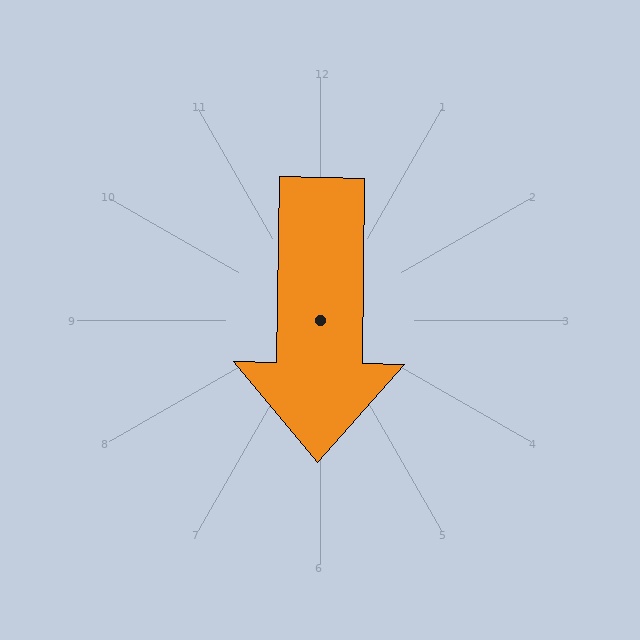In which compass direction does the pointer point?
South.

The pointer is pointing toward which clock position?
Roughly 6 o'clock.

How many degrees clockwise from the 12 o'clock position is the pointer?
Approximately 181 degrees.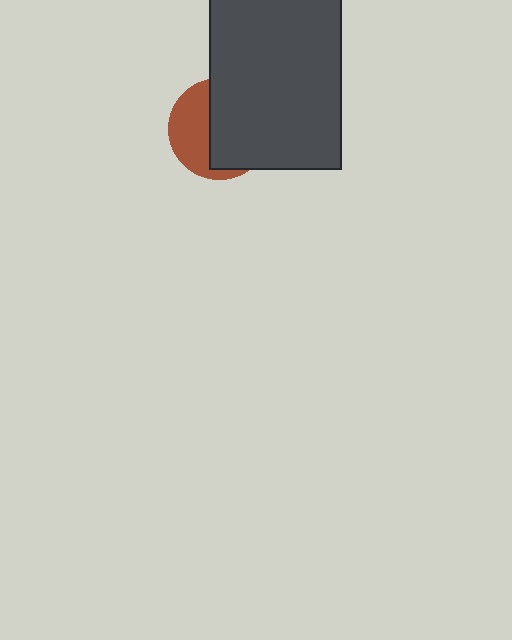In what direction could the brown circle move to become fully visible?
The brown circle could move left. That would shift it out from behind the dark gray rectangle entirely.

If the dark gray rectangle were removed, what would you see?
You would see the complete brown circle.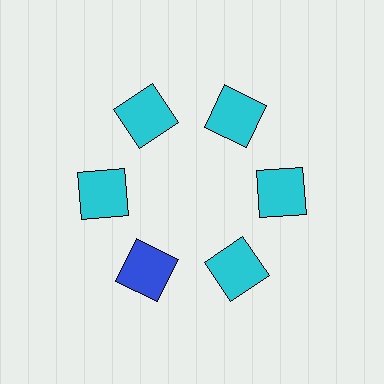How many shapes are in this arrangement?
There are 6 shapes arranged in a ring pattern.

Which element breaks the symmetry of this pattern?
The blue square at roughly the 7 o'clock position breaks the symmetry. All other shapes are cyan squares.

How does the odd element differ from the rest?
It has a different color: blue instead of cyan.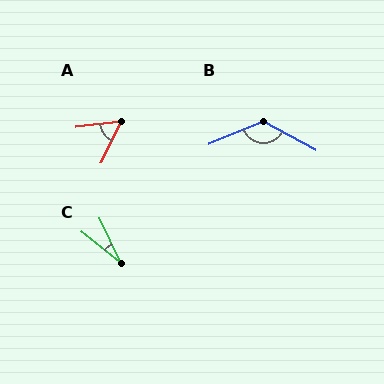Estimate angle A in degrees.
Approximately 57 degrees.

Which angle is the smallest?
C, at approximately 26 degrees.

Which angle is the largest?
B, at approximately 130 degrees.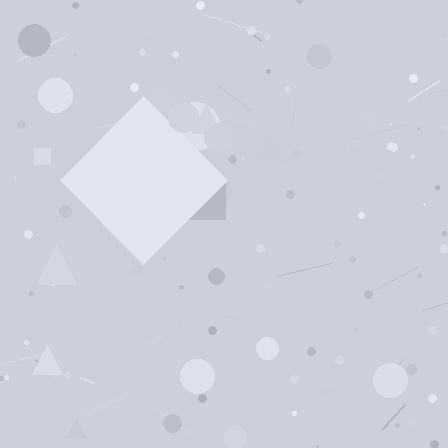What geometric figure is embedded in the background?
A diamond is embedded in the background.